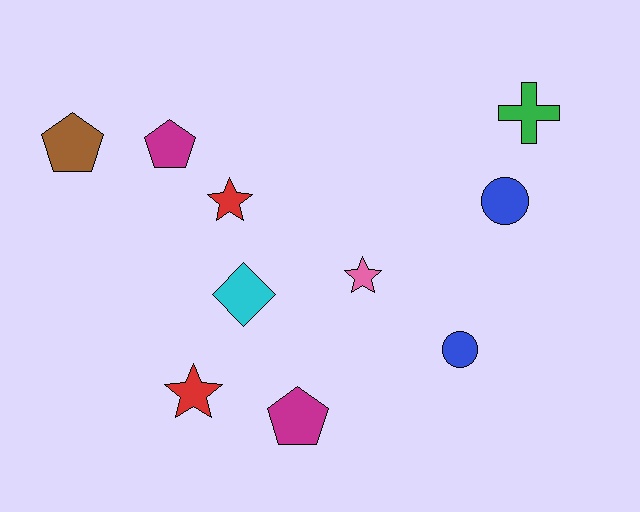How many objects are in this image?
There are 10 objects.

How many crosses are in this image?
There is 1 cross.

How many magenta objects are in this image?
There are 2 magenta objects.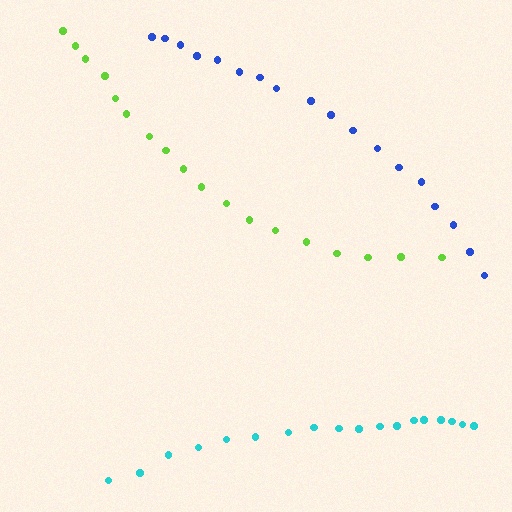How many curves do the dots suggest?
There are 3 distinct paths.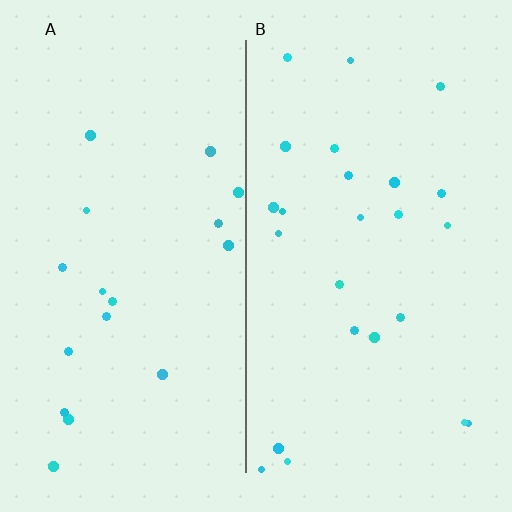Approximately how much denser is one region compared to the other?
Approximately 1.4× — region B over region A.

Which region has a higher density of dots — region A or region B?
B (the right).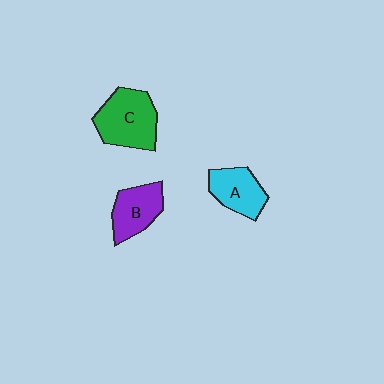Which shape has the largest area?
Shape C (green).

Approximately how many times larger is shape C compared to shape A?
Approximately 1.4 times.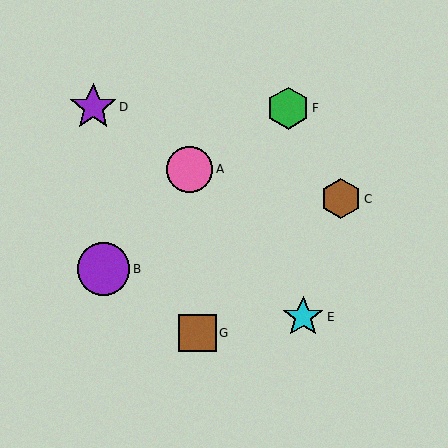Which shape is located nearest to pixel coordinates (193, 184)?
The pink circle (labeled A) at (190, 169) is nearest to that location.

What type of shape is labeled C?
Shape C is a brown hexagon.